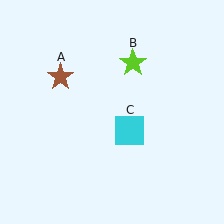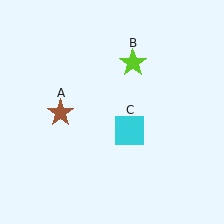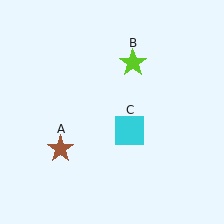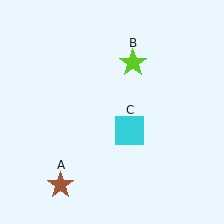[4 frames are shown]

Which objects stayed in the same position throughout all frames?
Lime star (object B) and cyan square (object C) remained stationary.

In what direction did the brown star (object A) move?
The brown star (object A) moved down.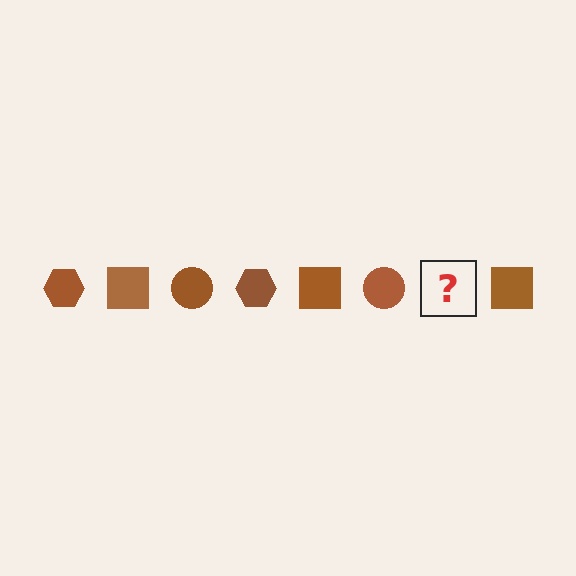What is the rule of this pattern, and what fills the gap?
The rule is that the pattern cycles through hexagon, square, circle shapes in brown. The gap should be filled with a brown hexagon.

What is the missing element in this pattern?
The missing element is a brown hexagon.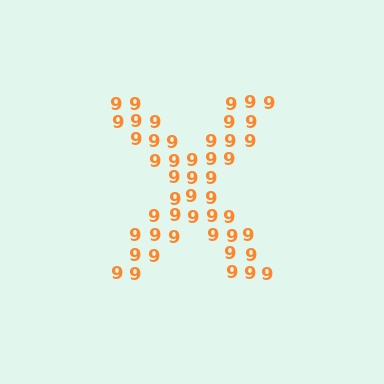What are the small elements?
The small elements are digit 9's.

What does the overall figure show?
The overall figure shows the letter X.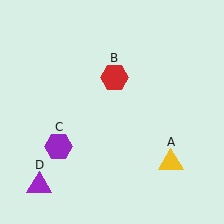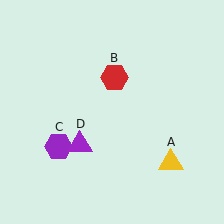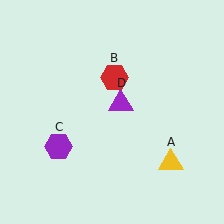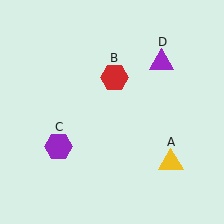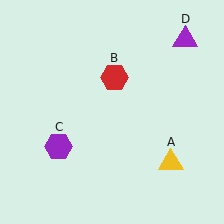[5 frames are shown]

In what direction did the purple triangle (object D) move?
The purple triangle (object D) moved up and to the right.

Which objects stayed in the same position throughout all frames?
Yellow triangle (object A) and red hexagon (object B) and purple hexagon (object C) remained stationary.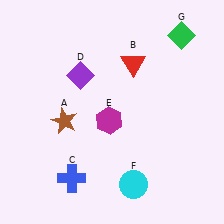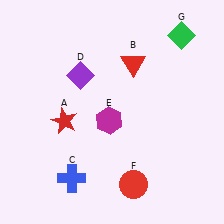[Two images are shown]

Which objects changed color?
A changed from brown to red. F changed from cyan to red.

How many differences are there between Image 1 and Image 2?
There are 2 differences between the two images.